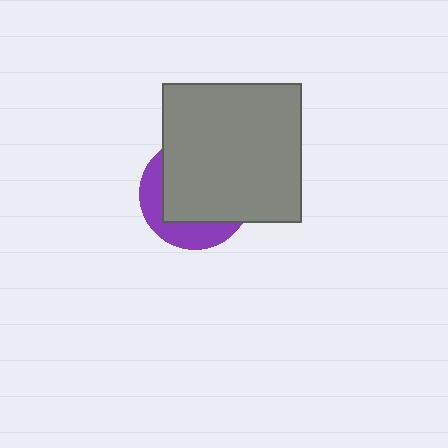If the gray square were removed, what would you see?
You would see the complete purple circle.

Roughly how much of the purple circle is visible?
A small part of it is visible (roughly 31%).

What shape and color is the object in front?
The object in front is a gray square.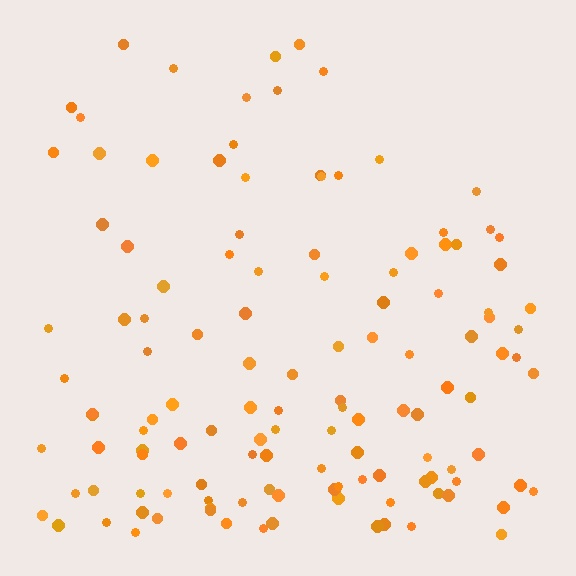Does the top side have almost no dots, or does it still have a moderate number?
Still a moderate number, just noticeably fewer than the bottom.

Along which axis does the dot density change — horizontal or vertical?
Vertical.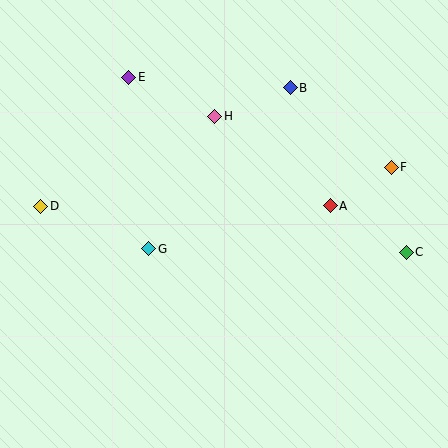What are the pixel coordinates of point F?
Point F is at (391, 167).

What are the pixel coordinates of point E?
Point E is at (129, 77).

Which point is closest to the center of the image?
Point G at (149, 249) is closest to the center.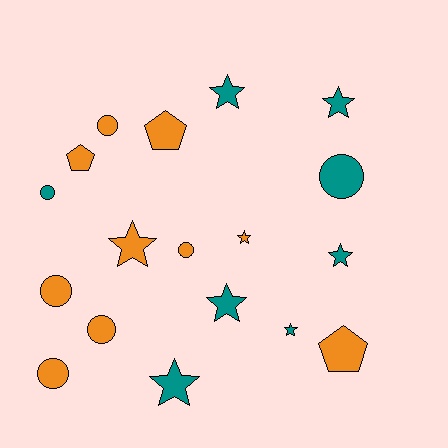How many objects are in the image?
There are 18 objects.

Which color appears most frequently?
Orange, with 10 objects.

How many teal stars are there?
There are 6 teal stars.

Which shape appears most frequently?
Star, with 8 objects.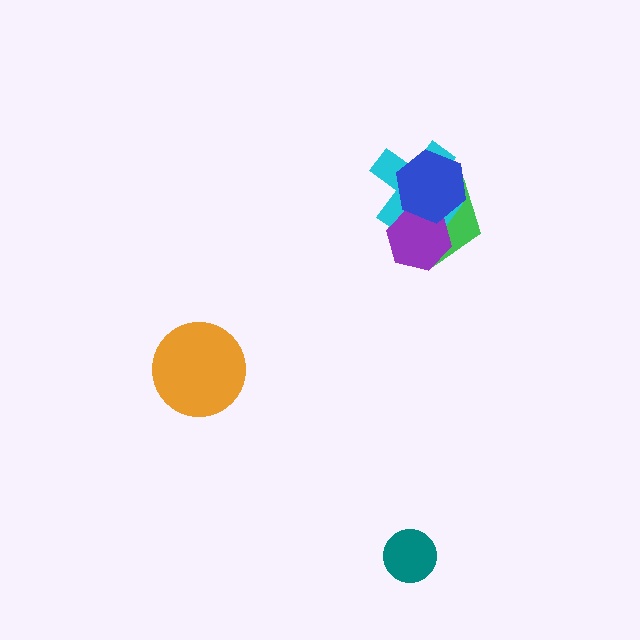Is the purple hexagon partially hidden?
Yes, it is partially covered by another shape.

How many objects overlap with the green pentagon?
3 objects overlap with the green pentagon.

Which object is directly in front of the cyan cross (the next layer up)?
The purple hexagon is directly in front of the cyan cross.